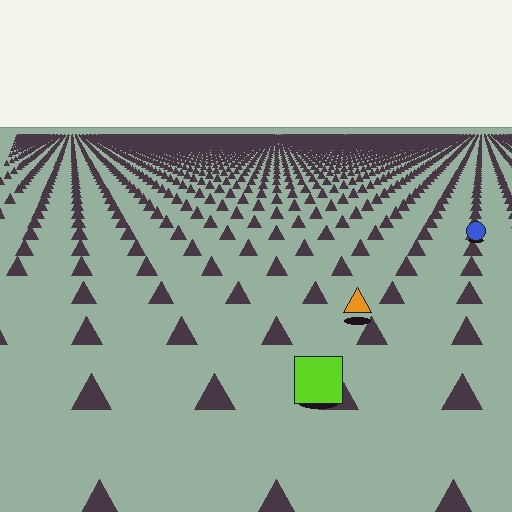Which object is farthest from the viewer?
The blue circle is farthest from the viewer. It appears smaller and the ground texture around it is denser.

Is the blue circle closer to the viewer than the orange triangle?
No. The orange triangle is closer — you can tell from the texture gradient: the ground texture is coarser near it.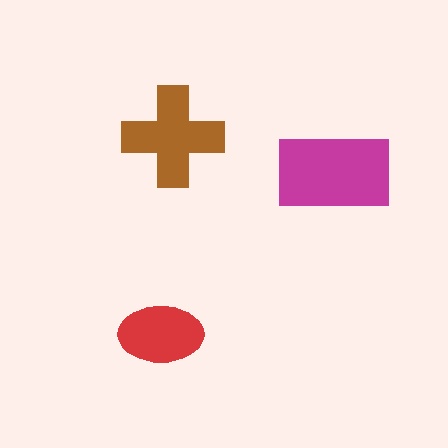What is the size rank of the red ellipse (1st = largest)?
3rd.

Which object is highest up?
The brown cross is topmost.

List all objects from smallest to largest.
The red ellipse, the brown cross, the magenta rectangle.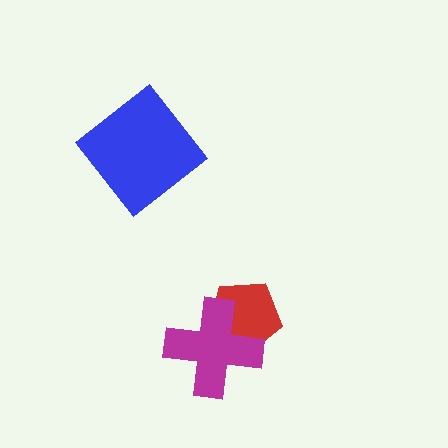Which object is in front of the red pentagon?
The magenta cross is in front of the red pentagon.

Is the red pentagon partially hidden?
Yes, it is partially covered by another shape.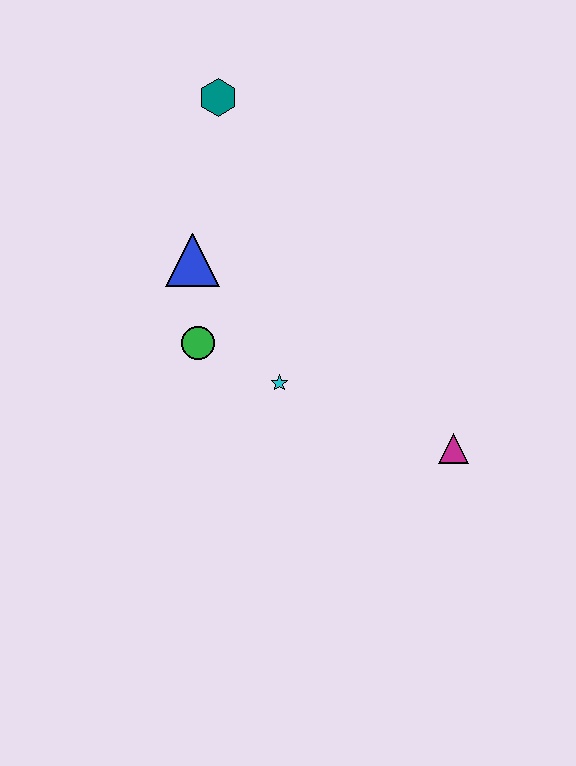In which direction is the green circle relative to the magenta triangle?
The green circle is to the left of the magenta triangle.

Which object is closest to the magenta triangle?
The cyan star is closest to the magenta triangle.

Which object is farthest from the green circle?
The magenta triangle is farthest from the green circle.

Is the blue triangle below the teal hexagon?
Yes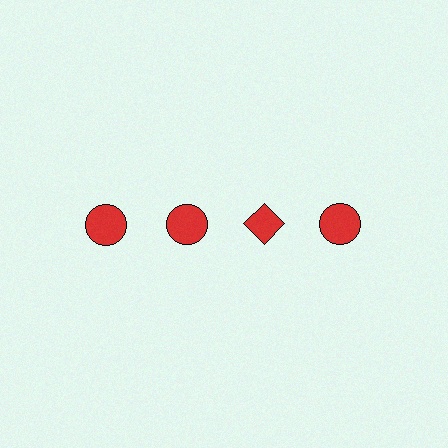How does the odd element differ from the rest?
It has a different shape: diamond instead of circle.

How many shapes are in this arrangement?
There are 4 shapes arranged in a grid pattern.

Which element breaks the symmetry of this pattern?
The red diamond in the top row, center column breaks the symmetry. All other shapes are red circles.